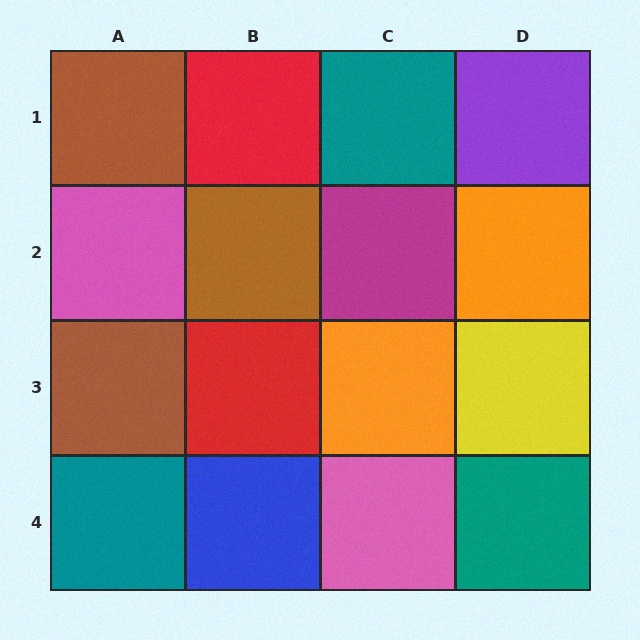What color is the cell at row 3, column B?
Red.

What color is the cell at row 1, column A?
Brown.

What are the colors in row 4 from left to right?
Teal, blue, pink, teal.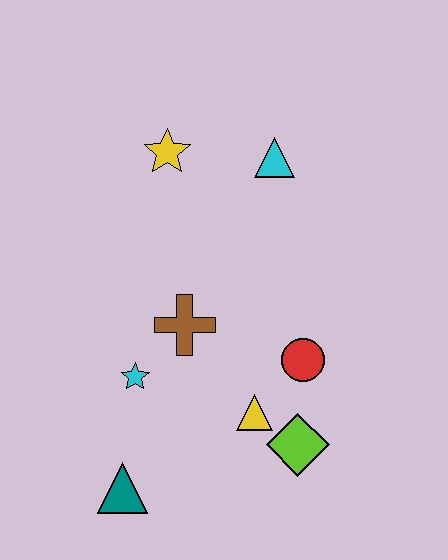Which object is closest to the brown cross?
The cyan star is closest to the brown cross.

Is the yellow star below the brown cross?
No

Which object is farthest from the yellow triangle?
The yellow star is farthest from the yellow triangle.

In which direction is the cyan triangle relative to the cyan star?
The cyan triangle is above the cyan star.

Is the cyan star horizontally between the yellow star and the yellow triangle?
No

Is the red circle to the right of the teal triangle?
Yes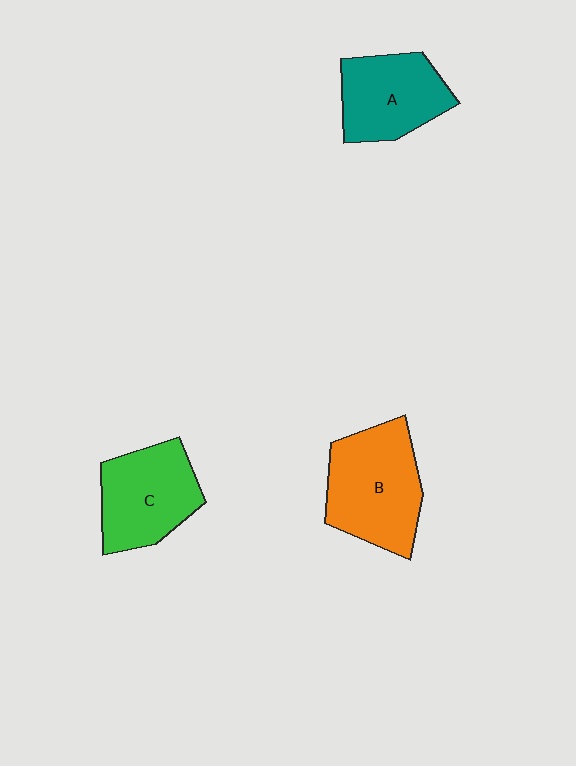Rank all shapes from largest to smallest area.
From largest to smallest: B (orange), C (green), A (teal).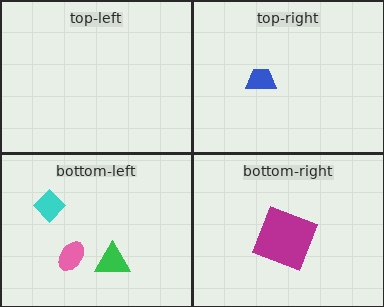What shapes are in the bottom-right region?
The brown hexagon, the magenta square.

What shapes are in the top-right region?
The blue trapezoid.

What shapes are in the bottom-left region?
The cyan diamond, the pink ellipse, the green triangle.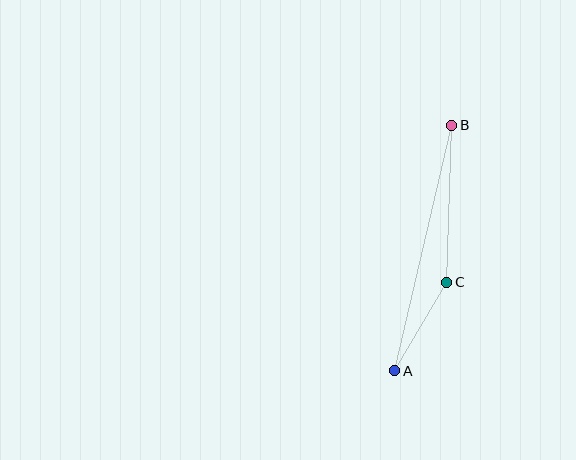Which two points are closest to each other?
Points A and C are closest to each other.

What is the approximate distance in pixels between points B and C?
The distance between B and C is approximately 157 pixels.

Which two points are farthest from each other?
Points A and B are farthest from each other.